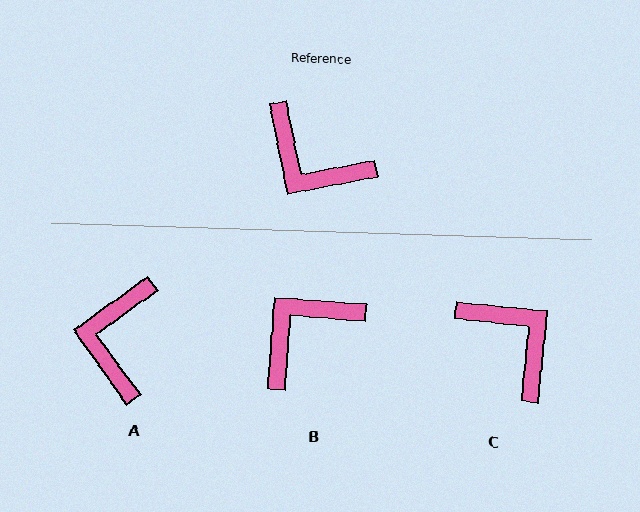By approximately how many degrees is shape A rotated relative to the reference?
Approximately 65 degrees clockwise.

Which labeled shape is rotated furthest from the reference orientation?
C, about 163 degrees away.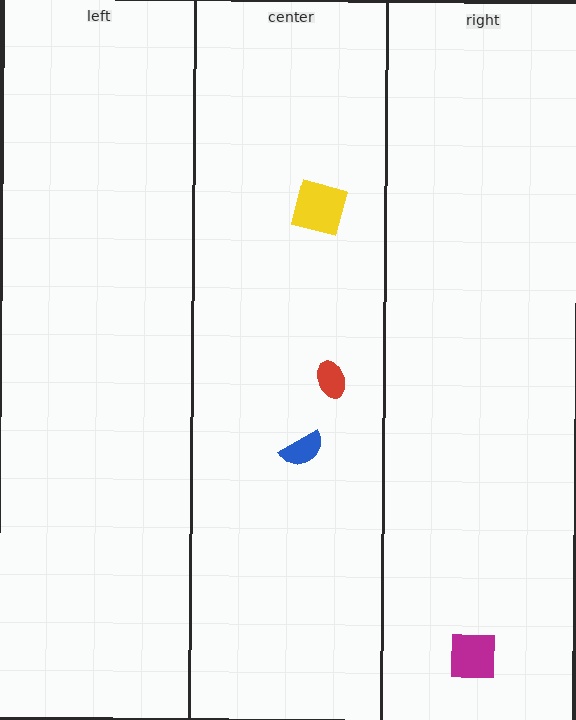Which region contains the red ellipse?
The center region.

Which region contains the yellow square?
The center region.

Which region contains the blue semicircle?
The center region.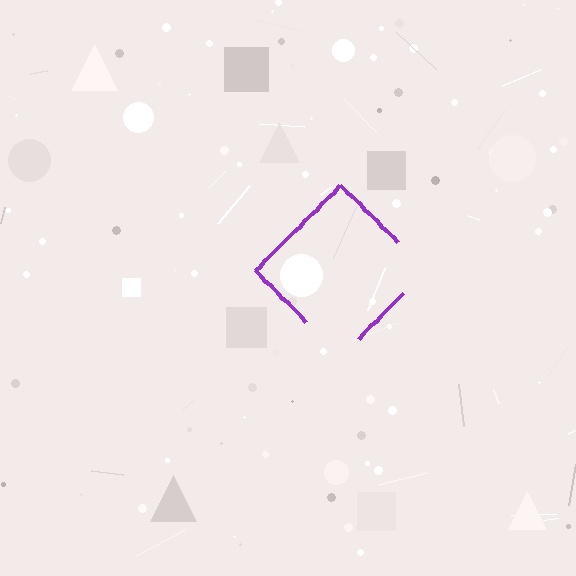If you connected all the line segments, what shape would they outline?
They would outline a diamond.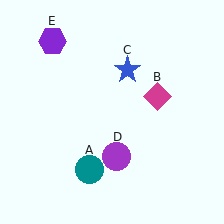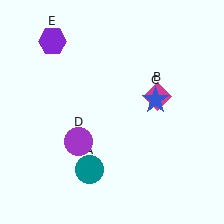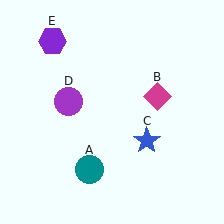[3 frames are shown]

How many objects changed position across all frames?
2 objects changed position: blue star (object C), purple circle (object D).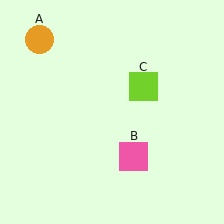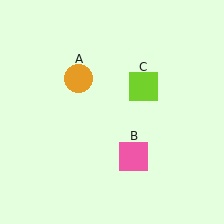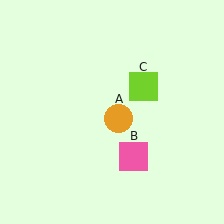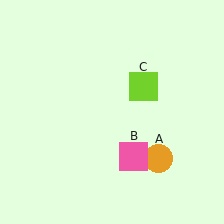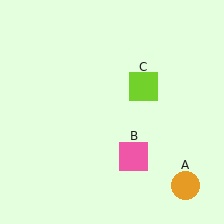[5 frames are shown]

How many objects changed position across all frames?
1 object changed position: orange circle (object A).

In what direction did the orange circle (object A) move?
The orange circle (object A) moved down and to the right.